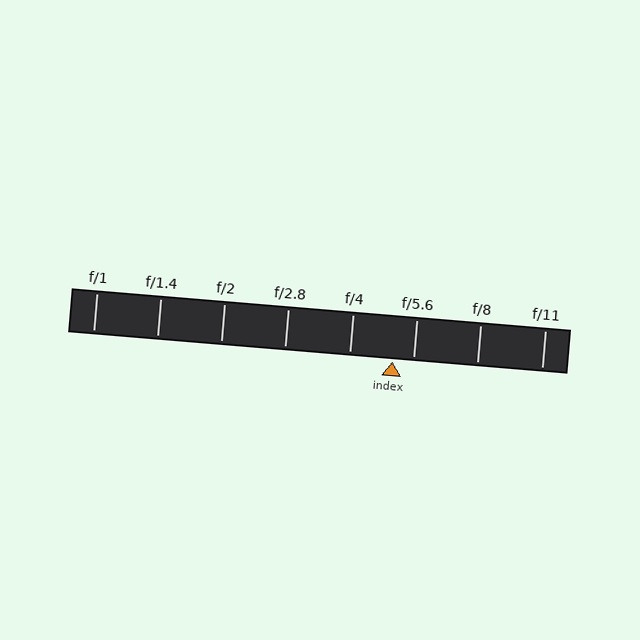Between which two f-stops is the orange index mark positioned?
The index mark is between f/4 and f/5.6.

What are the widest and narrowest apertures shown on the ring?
The widest aperture shown is f/1 and the narrowest is f/11.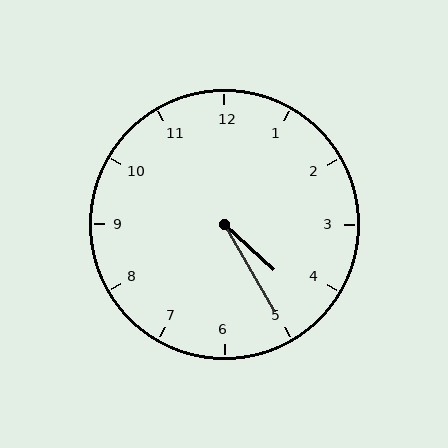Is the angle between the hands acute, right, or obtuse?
It is acute.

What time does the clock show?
4:25.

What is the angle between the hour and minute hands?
Approximately 18 degrees.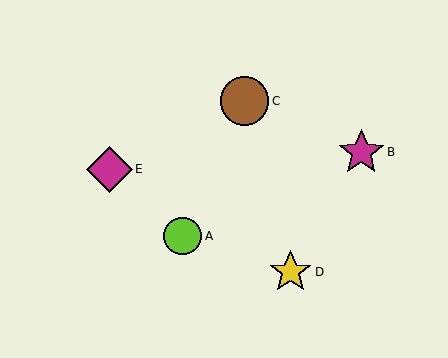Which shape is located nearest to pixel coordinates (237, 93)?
The brown circle (labeled C) at (244, 101) is nearest to that location.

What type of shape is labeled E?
Shape E is a magenta diamond.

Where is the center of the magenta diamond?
The center of the magenta diamond is at (109, 169).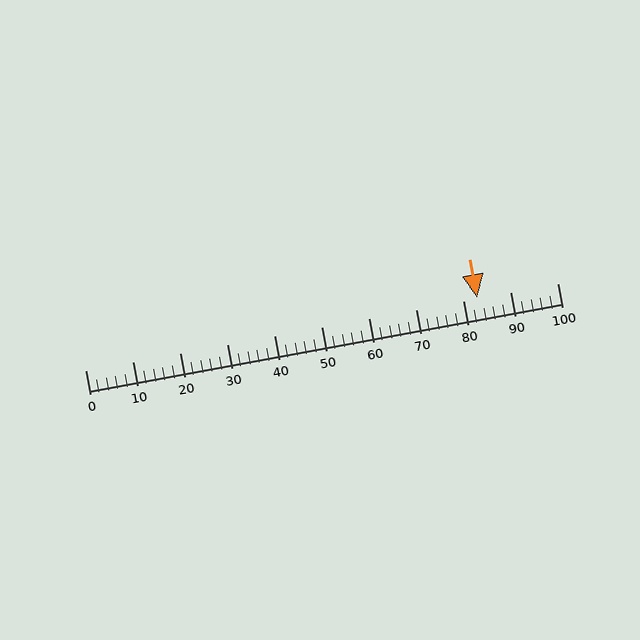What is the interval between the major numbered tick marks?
The major tick marks are spaced 10 units apart.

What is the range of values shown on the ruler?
The ruler shows values from 0 to 100.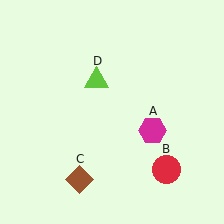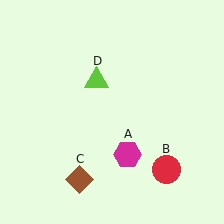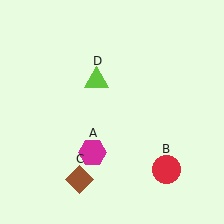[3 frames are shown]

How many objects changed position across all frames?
1 object changed position: magenta hexagon (object A).